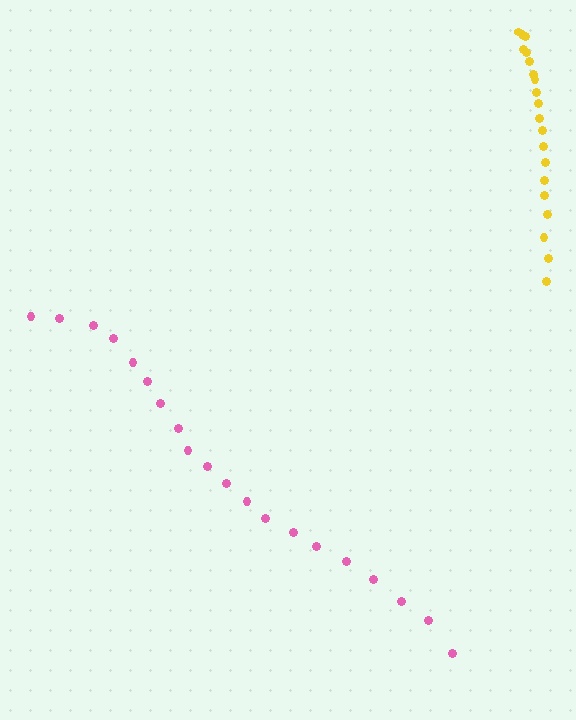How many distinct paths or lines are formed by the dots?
There are 2 distinct paths.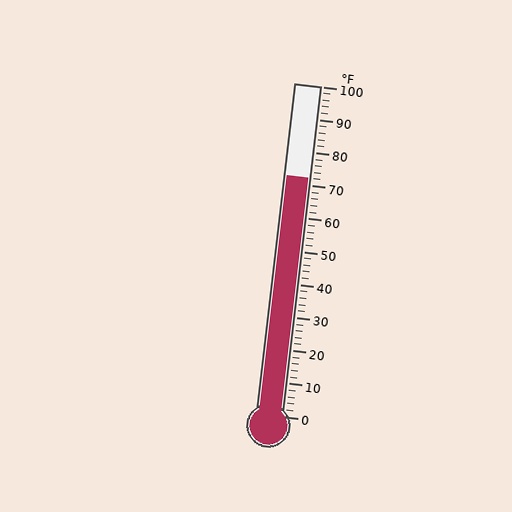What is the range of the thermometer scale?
The thermometer scale ranges from 0°F to 100°F.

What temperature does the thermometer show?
The thermometer shows approximately 72°F.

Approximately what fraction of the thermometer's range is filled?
The thermometer is filled to approximately 70% of its range.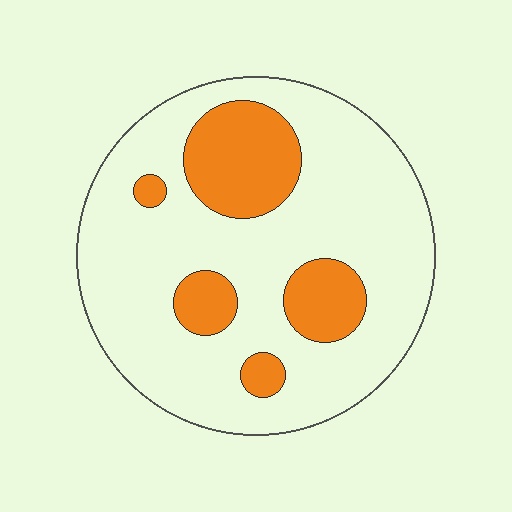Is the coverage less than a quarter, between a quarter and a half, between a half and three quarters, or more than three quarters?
Less than a quarter.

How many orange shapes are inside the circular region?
5.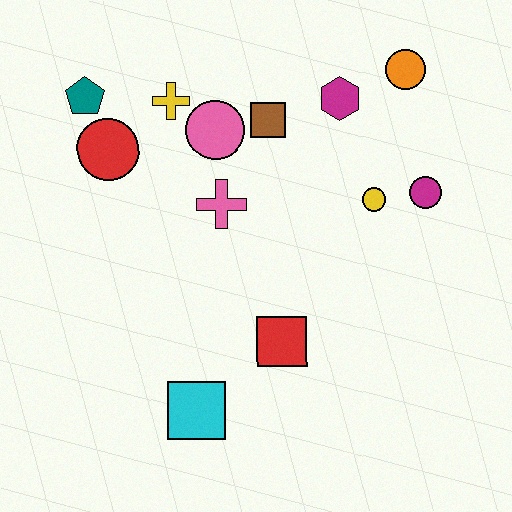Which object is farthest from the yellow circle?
The teal pentagon is farthest from the yellow circle.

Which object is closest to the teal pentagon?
The red circle is closest to the teal pentagon.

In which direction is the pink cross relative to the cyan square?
The pink cross is above the cyan square.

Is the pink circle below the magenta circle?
No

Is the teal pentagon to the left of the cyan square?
Yes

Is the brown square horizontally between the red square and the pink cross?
Yes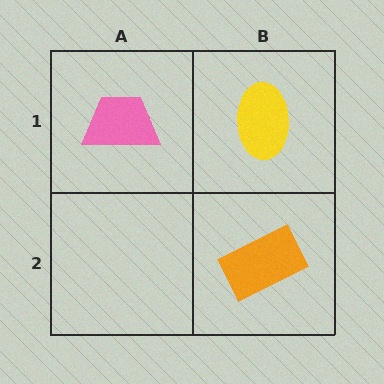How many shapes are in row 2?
1 shape.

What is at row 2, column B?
An orange rectangle.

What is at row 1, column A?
A pink trapezoid.